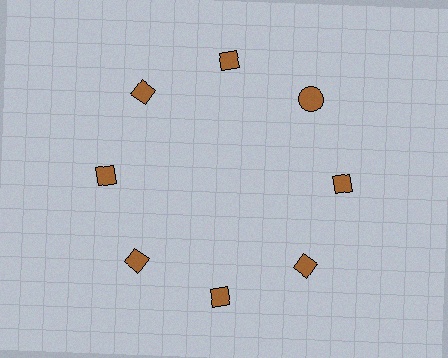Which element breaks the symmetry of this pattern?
The brown circle at roughly the 2 o'clock position breaks the symmetry. All other shapes are brown diamonds.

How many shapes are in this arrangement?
There are 8 shapes arranged in a ring pattern.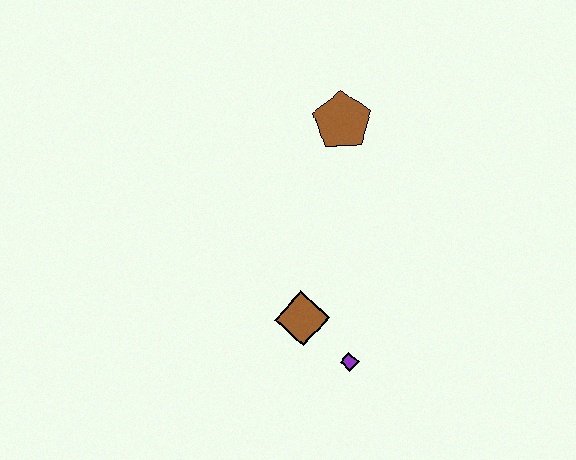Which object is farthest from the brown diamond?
The brown pentagon is farthest from the brown diamond.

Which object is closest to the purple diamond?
The brown diamond is closest to the purple diamond.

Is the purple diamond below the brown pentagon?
Yes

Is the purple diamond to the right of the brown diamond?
Yes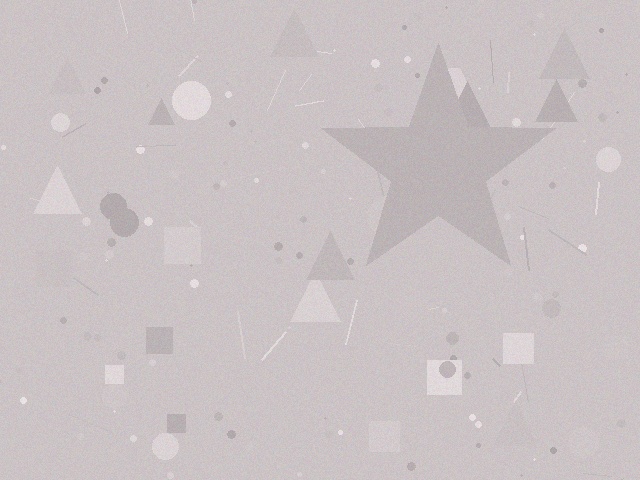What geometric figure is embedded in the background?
A star is embedded in the background.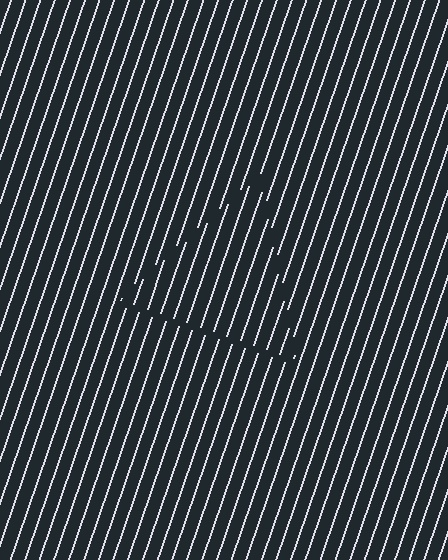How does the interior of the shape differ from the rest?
The interior of the shape contains the same grating, shifted by half a period — the contour is defined by the phase discontinuity where line-ends from the inner and outer gratings abut.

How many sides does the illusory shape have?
3 sides — the line-ends trace a triangle.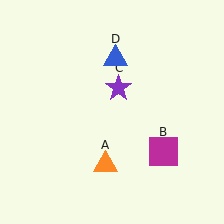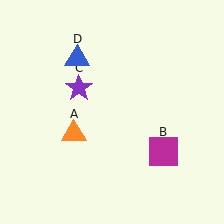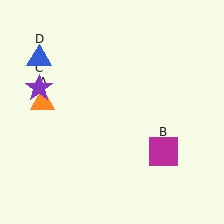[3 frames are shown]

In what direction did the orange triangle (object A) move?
The orange triangle (object A) moved up and to the left.